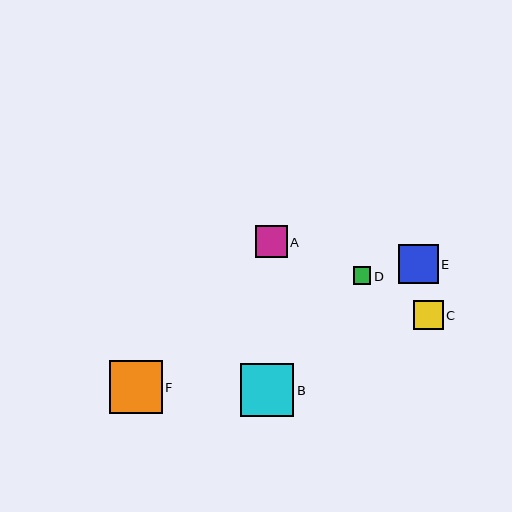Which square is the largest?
Square B is the largest with a size of approximately 53 pixels.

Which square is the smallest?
Square D is the smallest with a size of approximately 17 pixels.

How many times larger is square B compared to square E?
Square B is approximately 1.4 times the size of square E.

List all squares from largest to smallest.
From largest to smallest: B, F, E, A, C, D.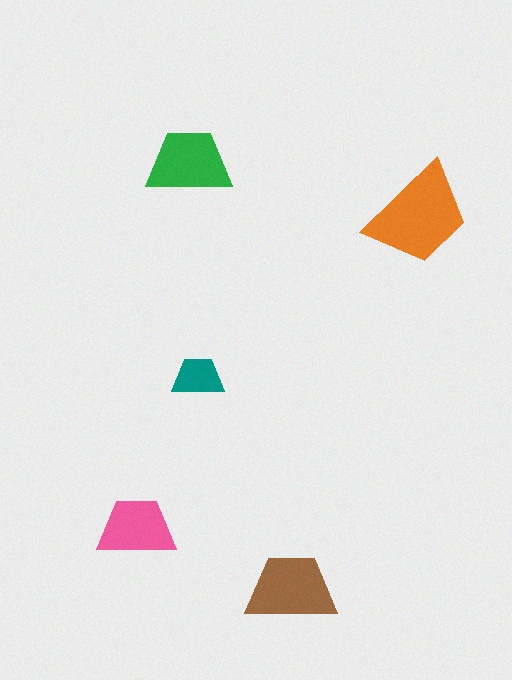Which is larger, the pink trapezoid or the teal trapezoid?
The pink one.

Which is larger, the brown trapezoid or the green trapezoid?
The brown one.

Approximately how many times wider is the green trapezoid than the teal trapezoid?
About 1.5 times wider.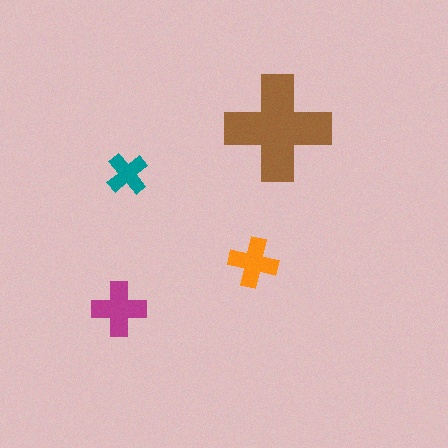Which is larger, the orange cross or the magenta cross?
The magenta one.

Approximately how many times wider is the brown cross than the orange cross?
About 2 times wider.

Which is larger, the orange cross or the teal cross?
The orange one.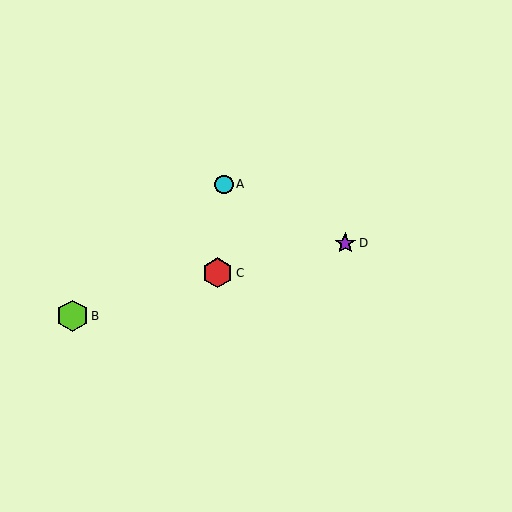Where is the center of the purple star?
The center of the purple star is at (345, 243).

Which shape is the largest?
The lime hexagon (labeled B) is the largest.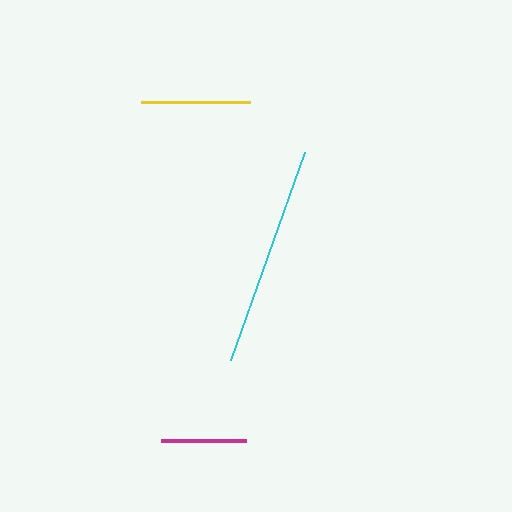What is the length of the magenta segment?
The magenta segment is approximately 85 pixels long.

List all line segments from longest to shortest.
From longest to shortest: cyan, yellow, magenta.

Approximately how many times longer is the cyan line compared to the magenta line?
The cyan line is approximately 2.6 times the length of the magenta line.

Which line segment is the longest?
The cyan line is the longest at approximately 221 pixels.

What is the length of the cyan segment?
The cyan segment is approximately 221 pixels long.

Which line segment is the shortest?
The magenta line is the shortest at approximately 85 pixels.